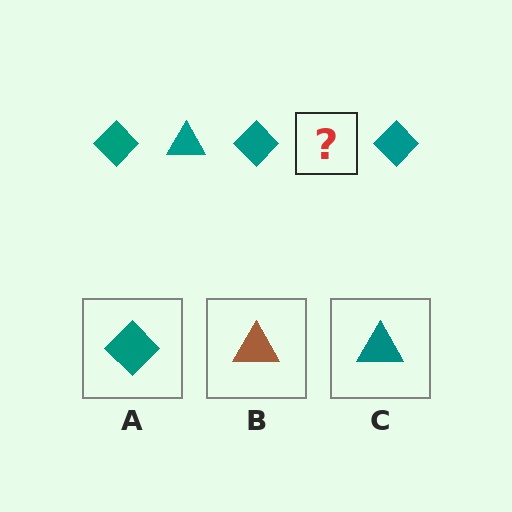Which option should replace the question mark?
Option C.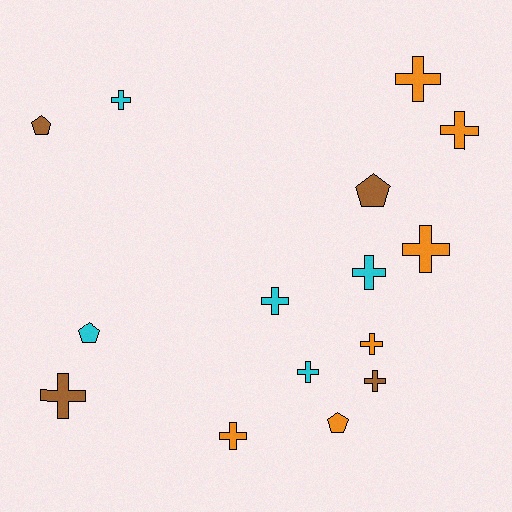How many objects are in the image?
There are 15 objects.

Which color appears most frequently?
Orange, with 6 objects.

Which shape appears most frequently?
Cross, with 11 objects.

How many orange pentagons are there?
There is 1 orange pentagon.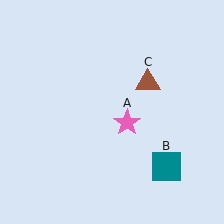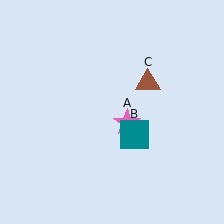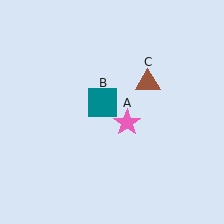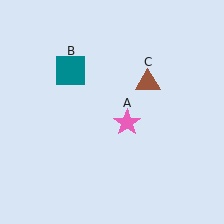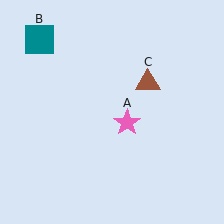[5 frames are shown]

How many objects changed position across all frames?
1 object changed position: teal square (object B).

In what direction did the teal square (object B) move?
The teal square (object B) moved up and to the left.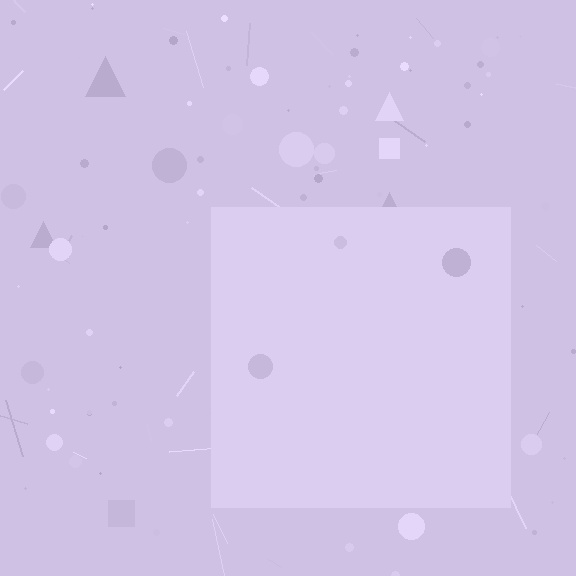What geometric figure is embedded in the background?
A square is embedded in the background.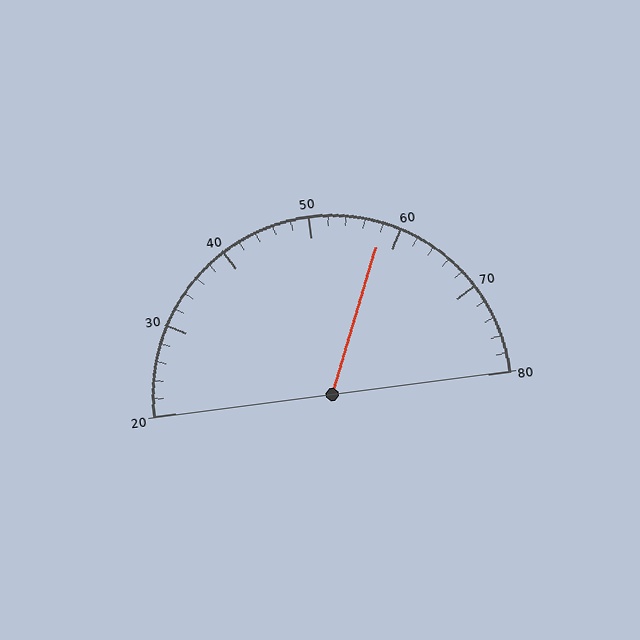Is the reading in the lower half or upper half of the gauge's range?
The reading is in the upper half of the range (20 to 80).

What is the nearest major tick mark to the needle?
The nearest major tick mark is 60.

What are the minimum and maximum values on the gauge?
The gauge ranges from 20 to 80.